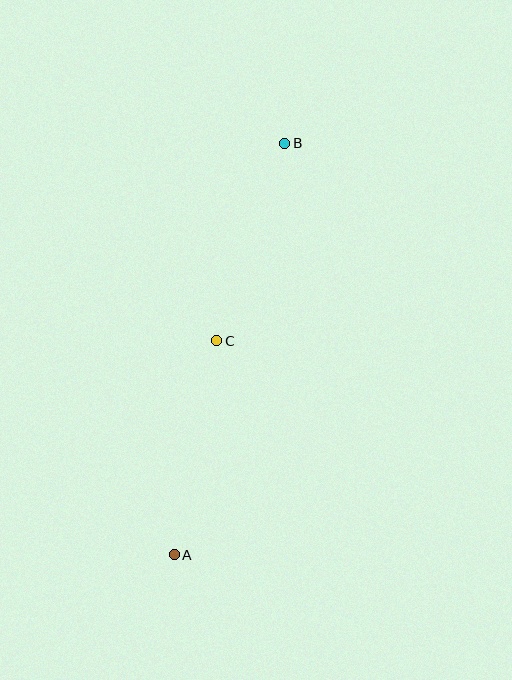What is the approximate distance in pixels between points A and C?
The distance between A and C is approximately 218 pixels.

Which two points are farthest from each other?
Points A and B are farthest from each other.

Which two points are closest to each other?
Points B and C are closest to each other.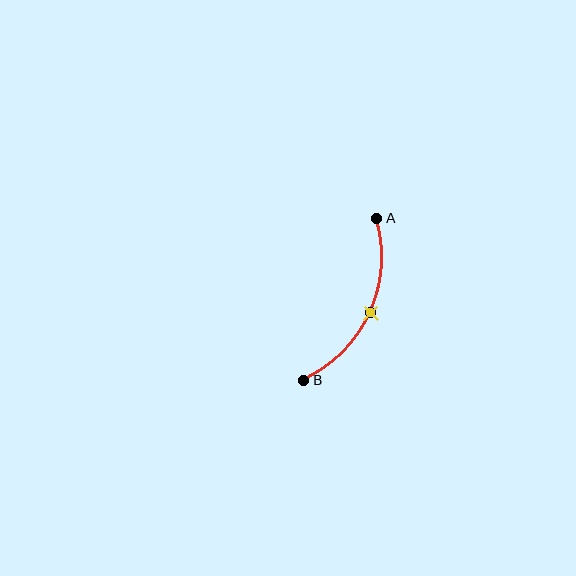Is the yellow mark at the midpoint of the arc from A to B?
Yes. The yellow mark lies on the arc at equal arc-length from both A and B — it is the arc midpoint.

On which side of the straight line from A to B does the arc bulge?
The arc bulges to the right of the straight line connecting A and B.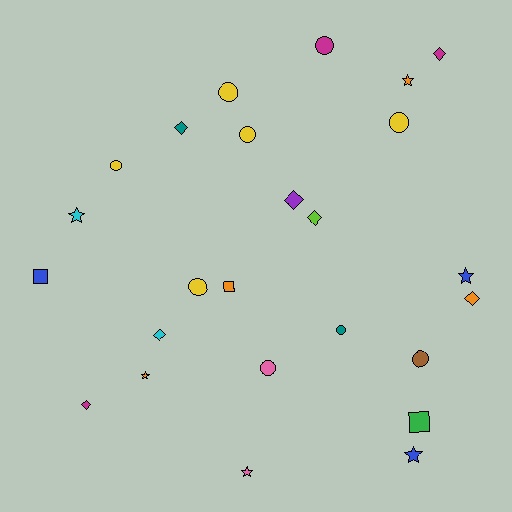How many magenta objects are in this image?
There are 3 magenta objects.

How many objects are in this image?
There are 25 objects.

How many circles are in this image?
There are 9 circles.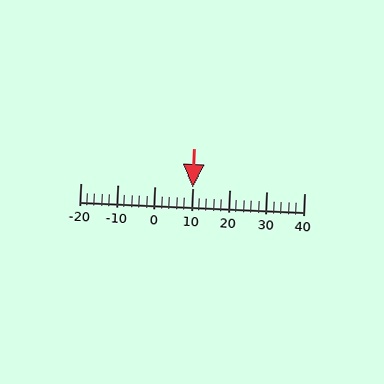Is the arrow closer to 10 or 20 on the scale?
The arrow is closer to 10.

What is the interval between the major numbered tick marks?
The major tick marks are spaced 10 units apart.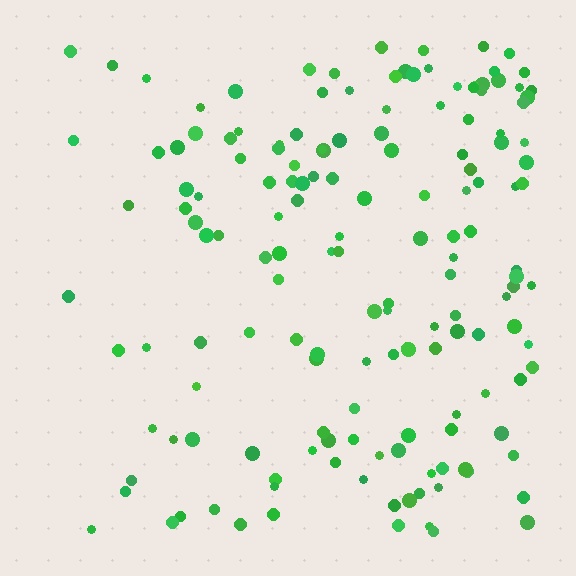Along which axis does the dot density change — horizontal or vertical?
Horizontal.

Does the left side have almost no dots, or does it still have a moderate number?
Still a moderate number, just noticeably fewer than the right.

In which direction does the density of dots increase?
From left to right, with the right side densest.